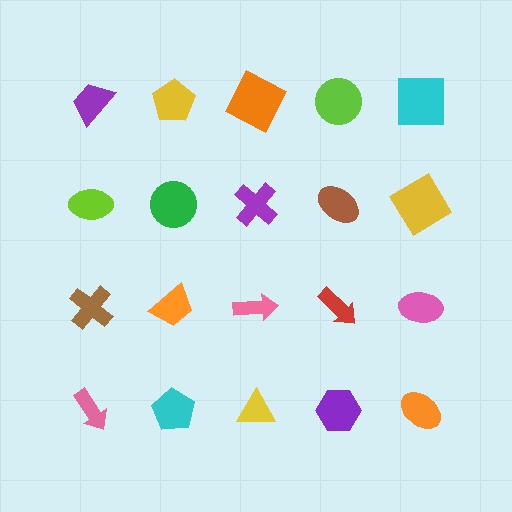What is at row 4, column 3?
A yellow triangle.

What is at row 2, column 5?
A yellow diamond.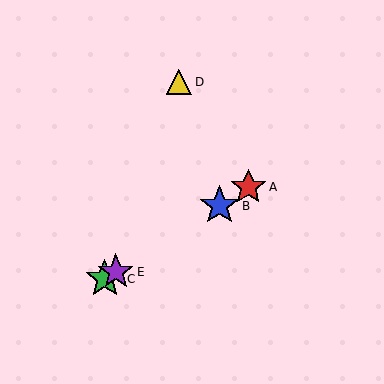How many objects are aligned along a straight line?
4 objects (A, B, C, E) are aligned along a straight line.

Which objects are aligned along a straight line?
Objects A, B, C, E are aligned along a straight line.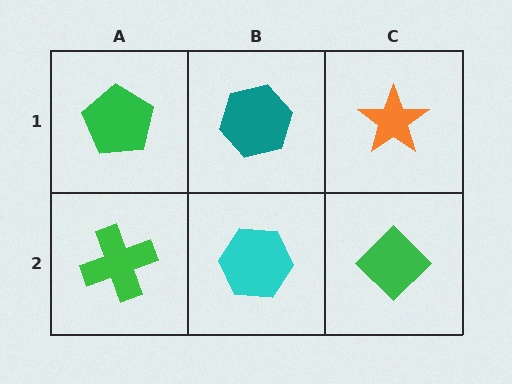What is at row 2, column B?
A cyan hexagon.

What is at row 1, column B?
A teal hexagon.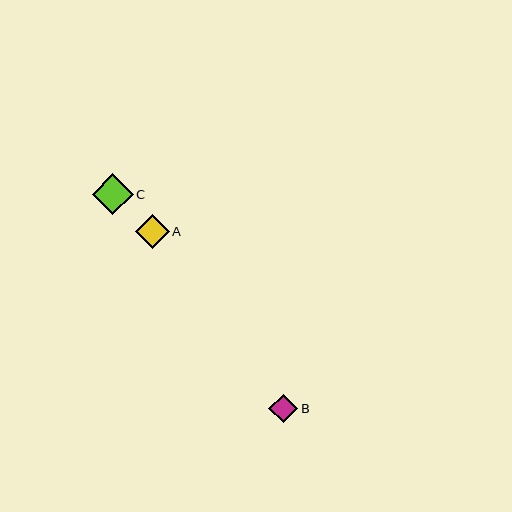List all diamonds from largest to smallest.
From largest to smallest: C, A, B.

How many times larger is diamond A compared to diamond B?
Diamond A is approximately 1.2 times the size of diamond B.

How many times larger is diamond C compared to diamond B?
Diamond C is approximately 1.4 times the size of diamond B.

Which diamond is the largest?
Diamond C is the largest with a size of approximately 41 pixels.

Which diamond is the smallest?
Diamond B is the smallest with a size of approximately 29 pixels.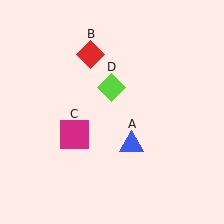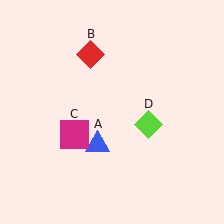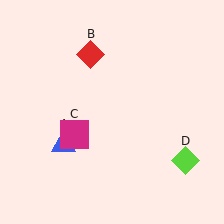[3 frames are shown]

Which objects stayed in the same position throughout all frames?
Red diamond (object B) and magenta square (object C) remained stationary.